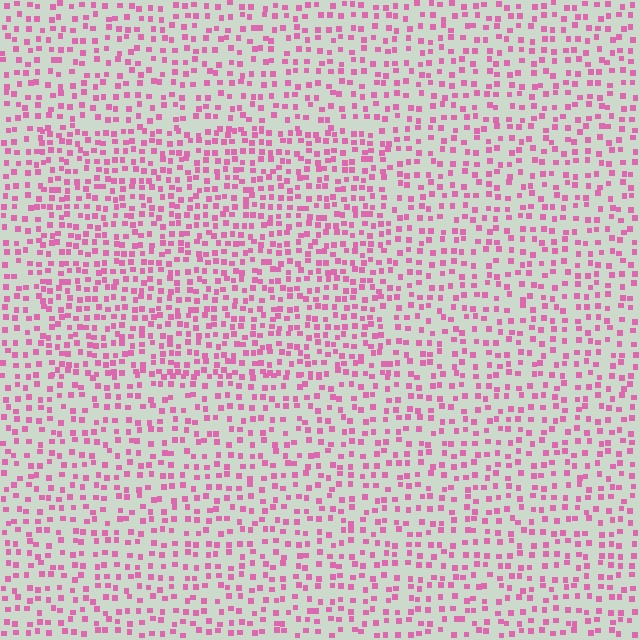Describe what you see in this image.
The image contains small pink elements arranged at two different densities. A rectangle-shaped region is visible where the elements are more densely packed than the surrounding area.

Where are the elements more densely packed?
The elements are more densely packed inside the rectangle boundary.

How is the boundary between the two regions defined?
The boundary is defined by a change in element density (approximately 1.5x ratio). All elements are the same color, size, and shape.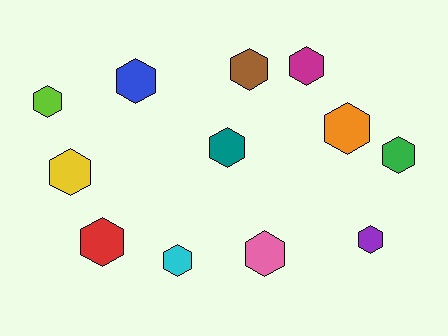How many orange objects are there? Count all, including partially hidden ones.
There is 1 orange object.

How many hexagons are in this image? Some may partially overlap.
There are 12 hexagons.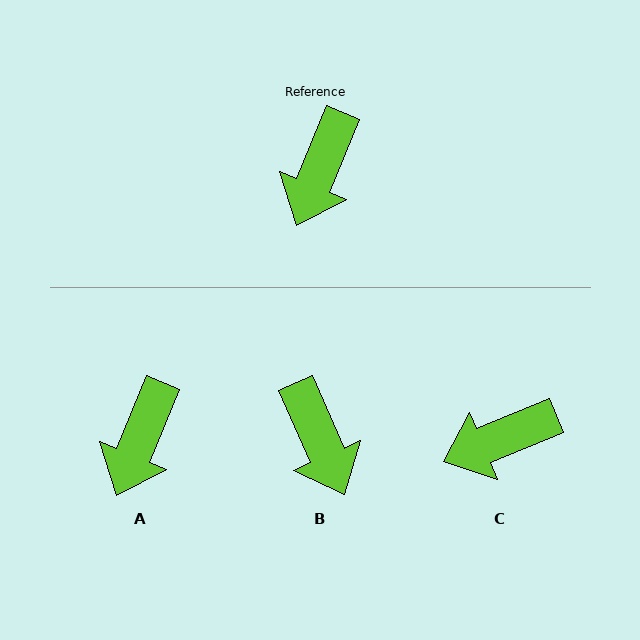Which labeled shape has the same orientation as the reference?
A.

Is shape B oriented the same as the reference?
No, it is off by about 46 degrees.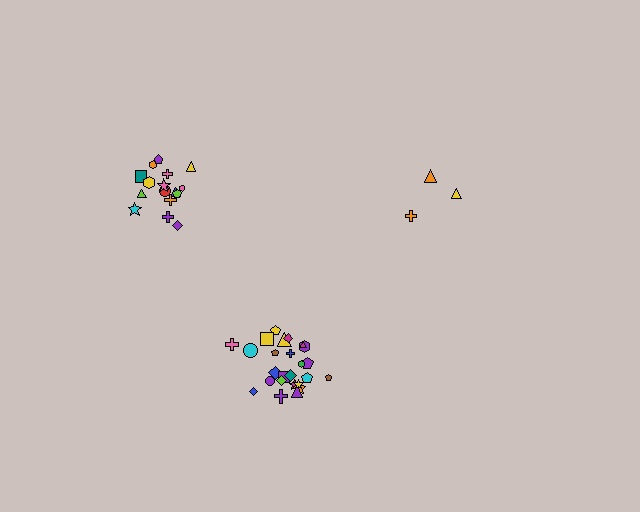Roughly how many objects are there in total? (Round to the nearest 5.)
Roughly 45 objects in total.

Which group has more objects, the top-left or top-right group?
The top-left group.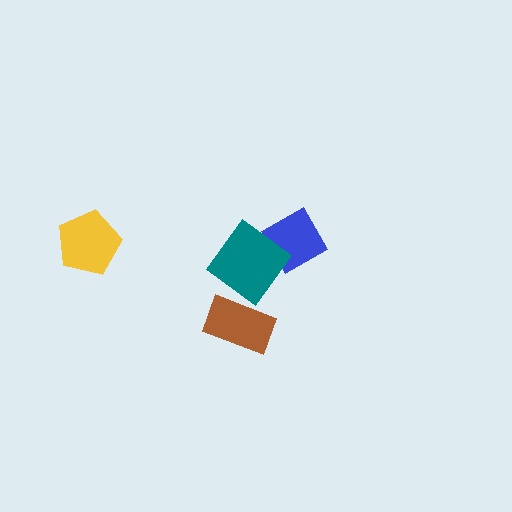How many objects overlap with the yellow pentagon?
0 objects overlap with the yellow pentagon.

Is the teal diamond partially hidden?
Yes, it is partially covered by another shape.